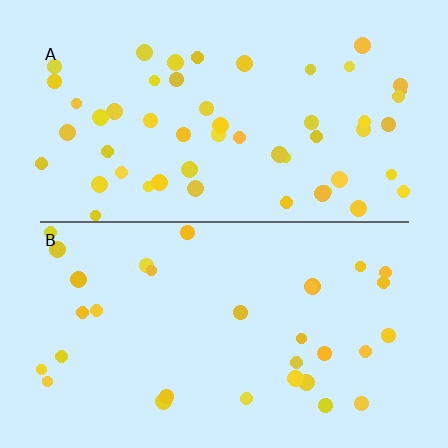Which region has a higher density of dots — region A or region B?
A (the top).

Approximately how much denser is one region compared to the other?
Approximately 1.7× — region A over region B.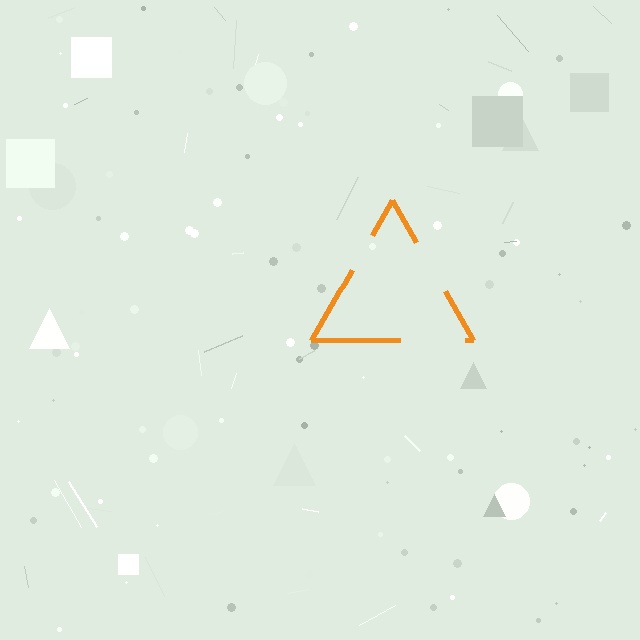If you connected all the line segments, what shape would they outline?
They would outline a triangle.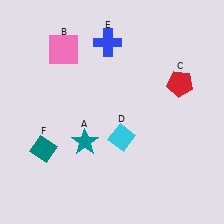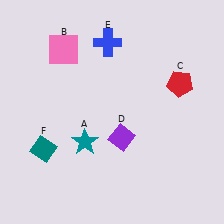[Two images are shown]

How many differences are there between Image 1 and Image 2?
There is 1 difference between the two images.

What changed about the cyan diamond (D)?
In Image 1, D is cyan. In Image 2, it changed to purple.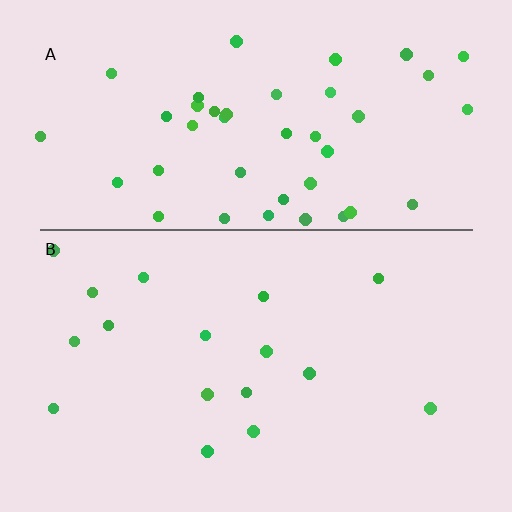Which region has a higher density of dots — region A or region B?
A (the top).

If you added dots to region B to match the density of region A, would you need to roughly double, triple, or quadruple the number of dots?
Approximately triple.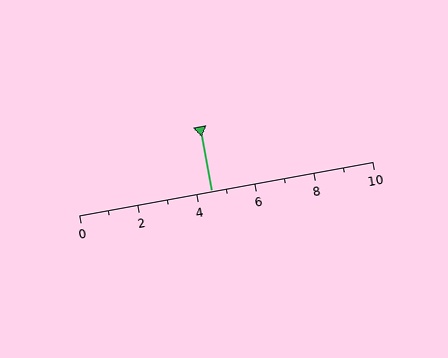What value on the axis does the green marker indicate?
The marker indicates approximately 4.5.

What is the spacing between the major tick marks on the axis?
The major ticks are spaced 2 apart.